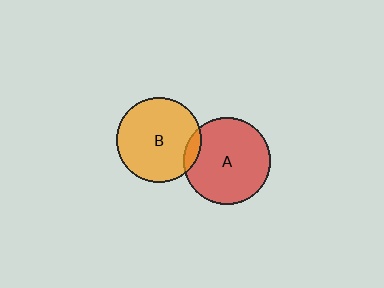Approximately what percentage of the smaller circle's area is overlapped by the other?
Approximately 10%.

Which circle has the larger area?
Circle A (red).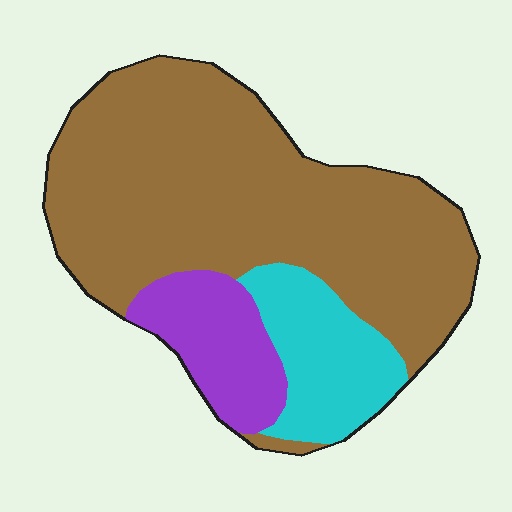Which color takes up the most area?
Brown, at roughly 70%.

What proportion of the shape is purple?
Purple takes up about one eighth (1/8) of the shape.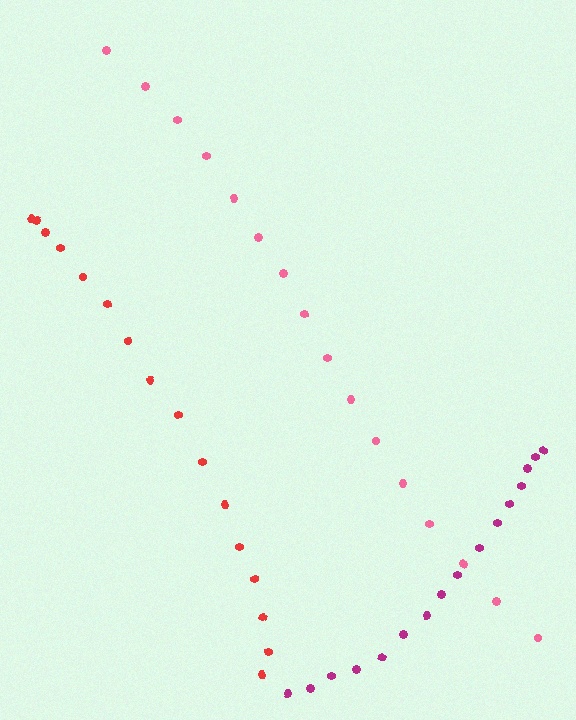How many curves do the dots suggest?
There are 3 distinct paths.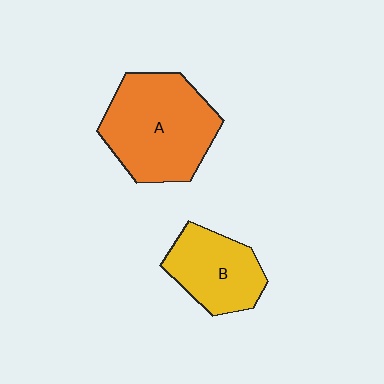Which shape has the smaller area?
Shape B (yellow).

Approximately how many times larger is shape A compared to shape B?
Approximately 1.6 times.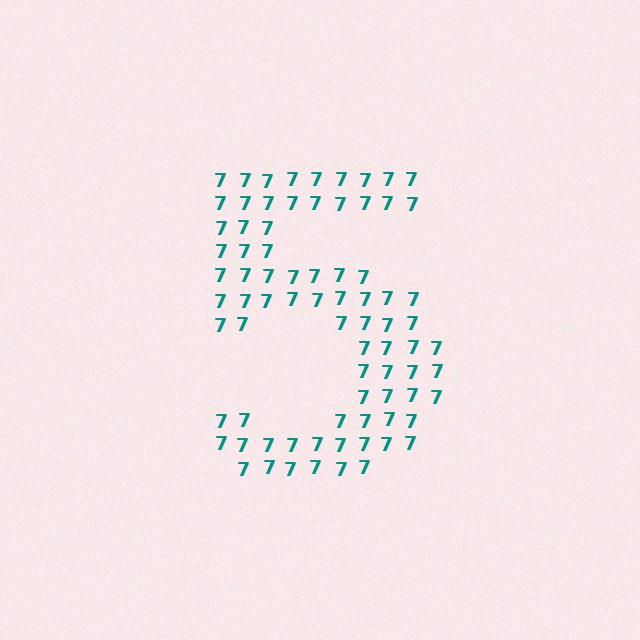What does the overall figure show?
The overall figure shows the digit 5.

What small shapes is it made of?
It is made of small digit 7's.